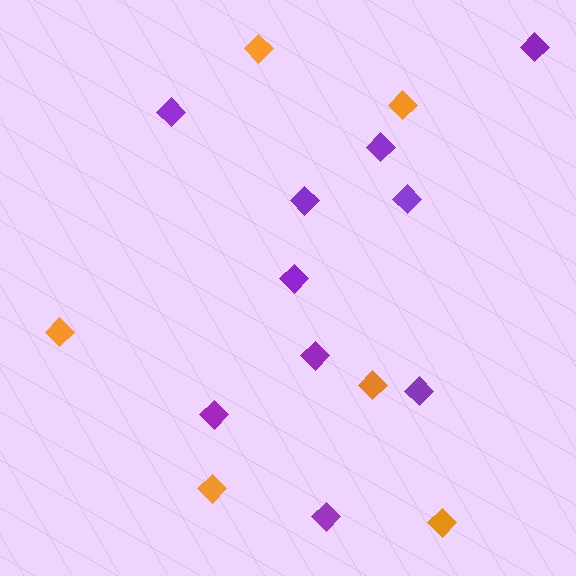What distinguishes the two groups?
There are 2 groups: one group of purple diamonds (10) and one group of orange diamonds (6).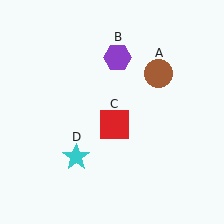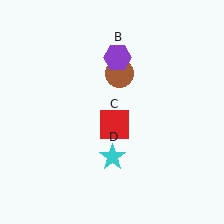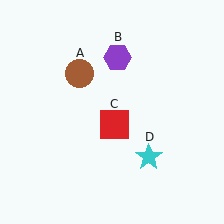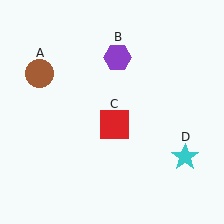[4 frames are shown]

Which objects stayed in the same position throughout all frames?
Purple hexagon (object B) and red square (object C) remained stationary.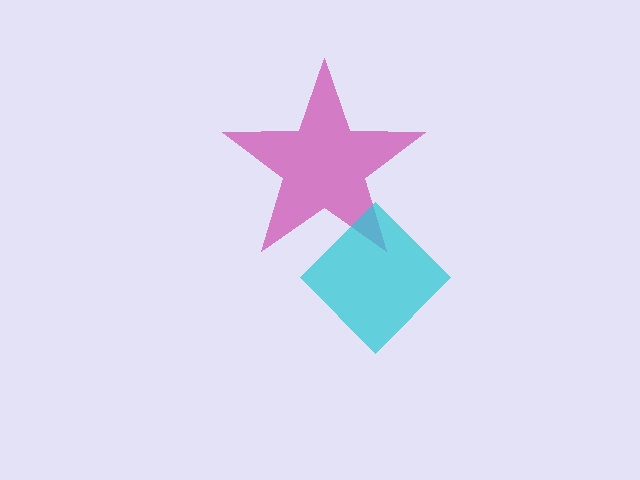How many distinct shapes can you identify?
There are 2 distinct shapes: a magenta star, a cyan diamond.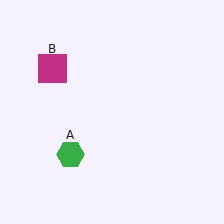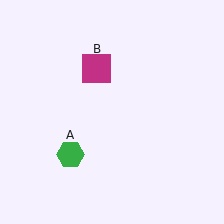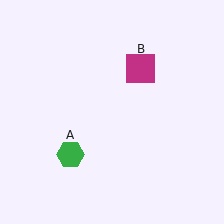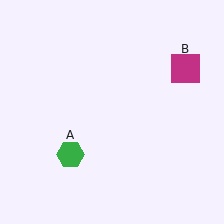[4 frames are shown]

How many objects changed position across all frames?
1 object changed position: magenta square (object B).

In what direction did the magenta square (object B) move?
The magenta square (object B) moved right.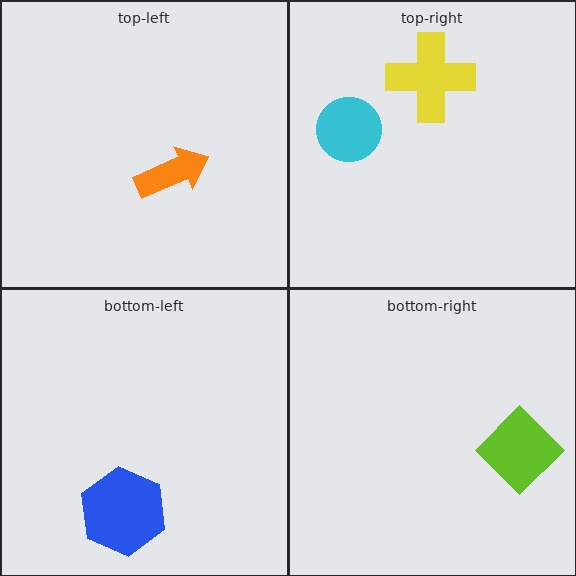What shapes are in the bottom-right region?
The lime diamond.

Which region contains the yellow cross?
The top-right region.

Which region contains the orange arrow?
The top-left region.